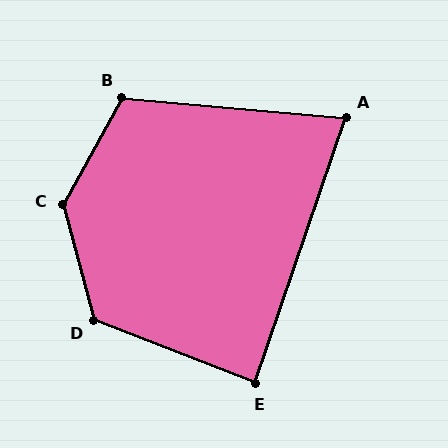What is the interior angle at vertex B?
Approximately 114 degrees (obtuse).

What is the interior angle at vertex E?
Approximately 88 degrees (approximately right).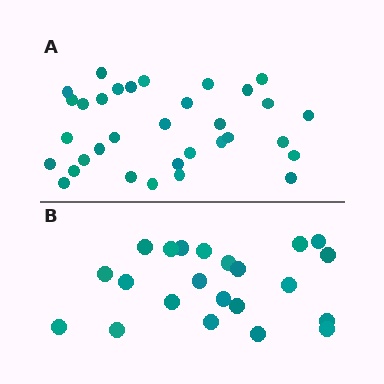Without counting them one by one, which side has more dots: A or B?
Region A (the top region) has more dots.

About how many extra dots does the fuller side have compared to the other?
Region A has roughly 12 or so more dots than region B.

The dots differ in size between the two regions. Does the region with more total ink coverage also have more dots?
No. Region B has more total ink coverage because its dots are larger, but region A actually contains more individual dots. Total area can be misleading — the number of items is what matters here.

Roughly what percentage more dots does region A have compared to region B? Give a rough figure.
About 50% more.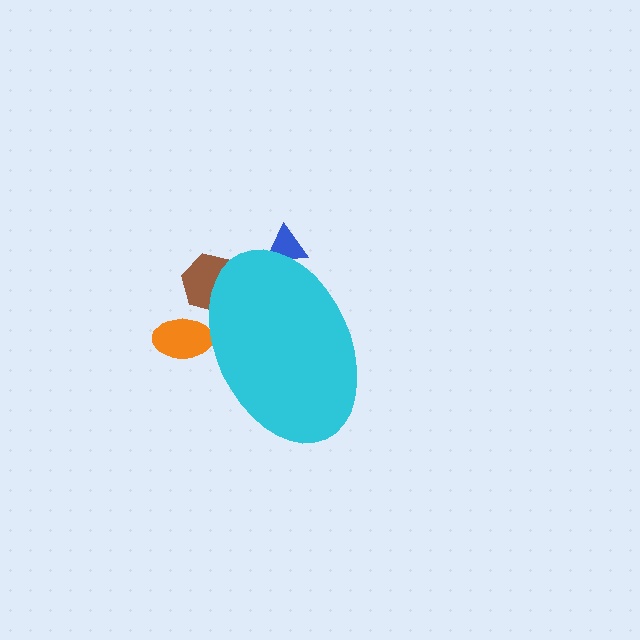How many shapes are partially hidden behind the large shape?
3 shapes are partially hidden.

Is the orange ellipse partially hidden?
Yes, the orange ellipse is partially hidden behind the cyan ellipse.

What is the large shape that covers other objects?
A cyan ellipse.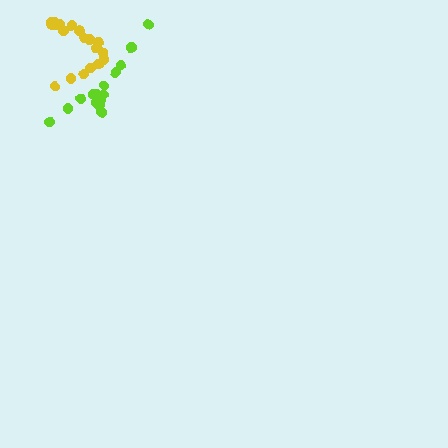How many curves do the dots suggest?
There are 2 distinct paths.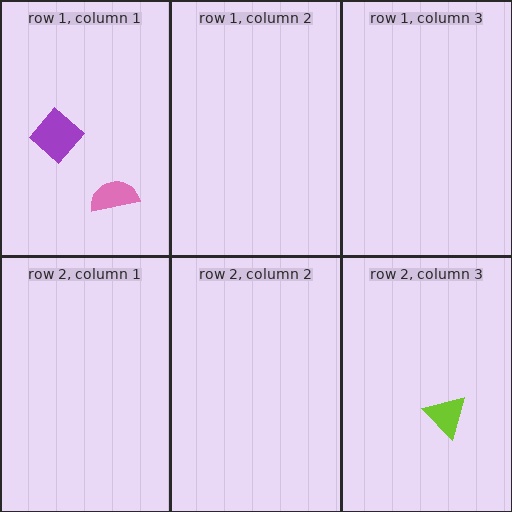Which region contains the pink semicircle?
The row 1, column 1 region.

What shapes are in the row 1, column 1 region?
The pink semicircle, the purple diamond.